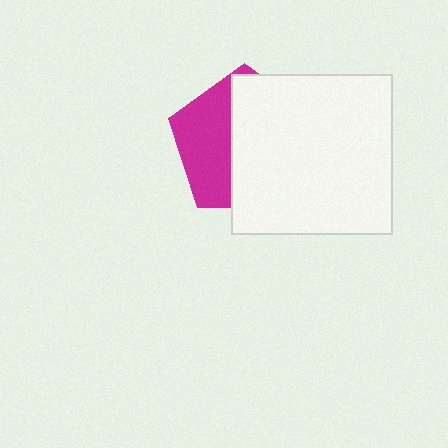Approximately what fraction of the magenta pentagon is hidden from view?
Roughly 61% of the magenta pentagon is hidden behind the white square.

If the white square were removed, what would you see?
You would see the complete magenta pentagon.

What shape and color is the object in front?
The object in front is a white square.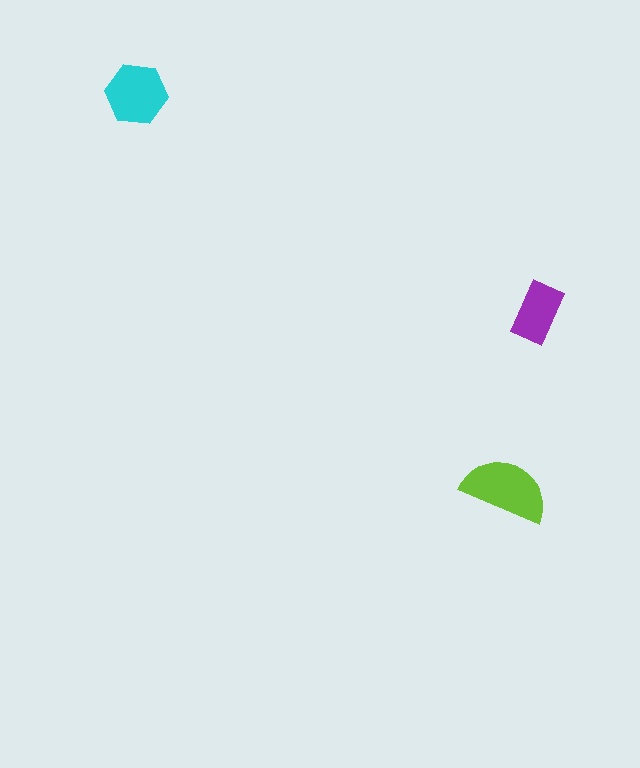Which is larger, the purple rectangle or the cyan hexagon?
The cyan hexagon.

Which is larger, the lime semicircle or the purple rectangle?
The lime semicircle.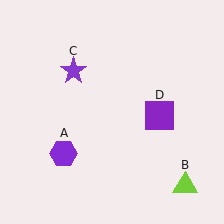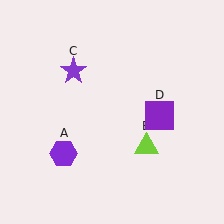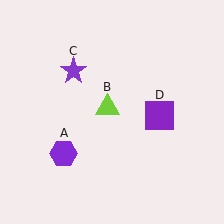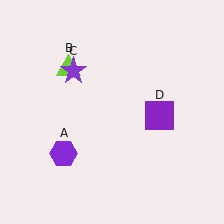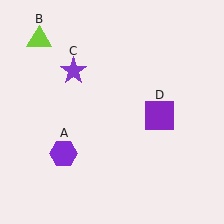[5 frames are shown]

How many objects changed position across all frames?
1 object changed position: lime triangle (object B).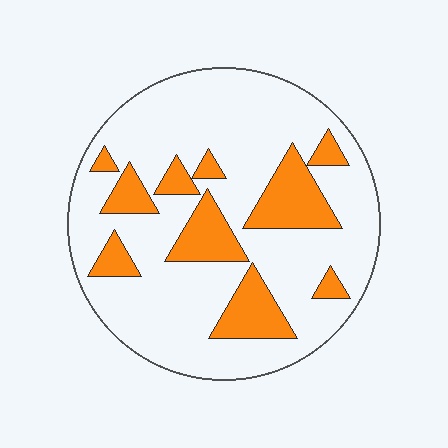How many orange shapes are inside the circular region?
10.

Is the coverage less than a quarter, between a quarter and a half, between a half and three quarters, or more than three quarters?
Less than a quarter.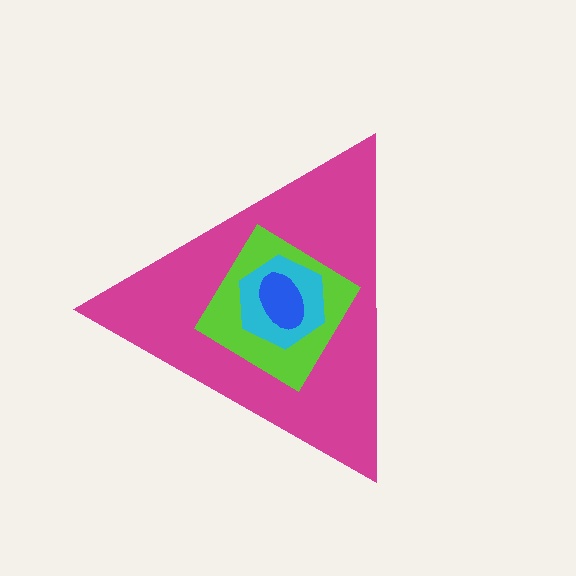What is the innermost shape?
The blue ellipse.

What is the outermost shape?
The magenta triangle.